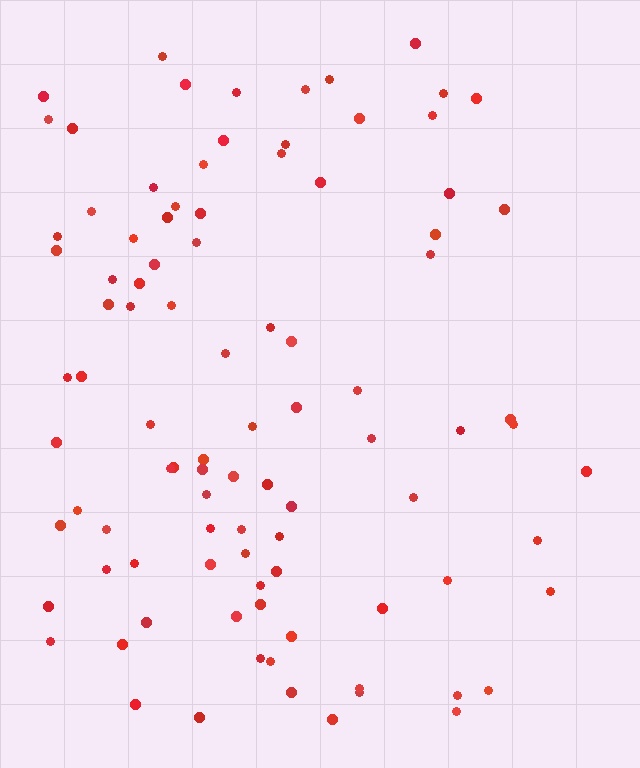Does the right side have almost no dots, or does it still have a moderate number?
Still a moderate number, just noticeably fewer than the left.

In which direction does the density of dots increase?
From right to left, with the left side densest.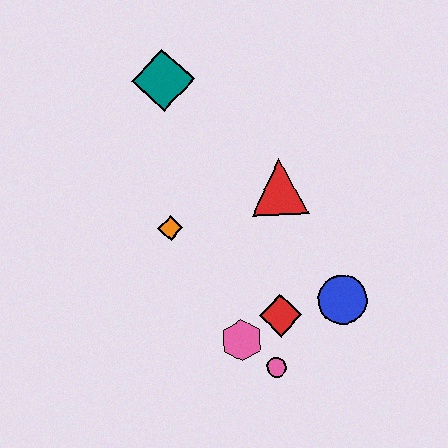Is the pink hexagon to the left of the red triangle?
Yes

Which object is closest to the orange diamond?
The red triangle is closest to the orange diamond.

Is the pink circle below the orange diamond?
Yes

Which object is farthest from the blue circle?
The teal diamond is farthest from the blue circle.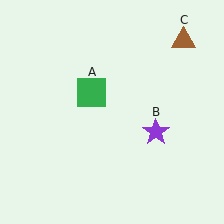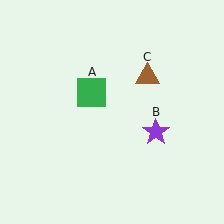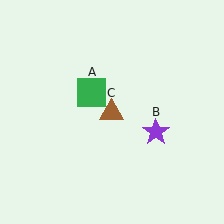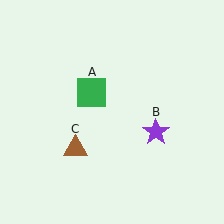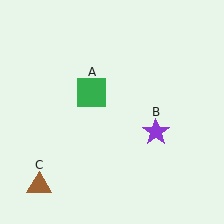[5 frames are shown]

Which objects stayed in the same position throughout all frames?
Green square (object A) and purple star (object B) remained stationary.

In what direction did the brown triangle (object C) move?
The brown triangle (object C) moved down and to the left.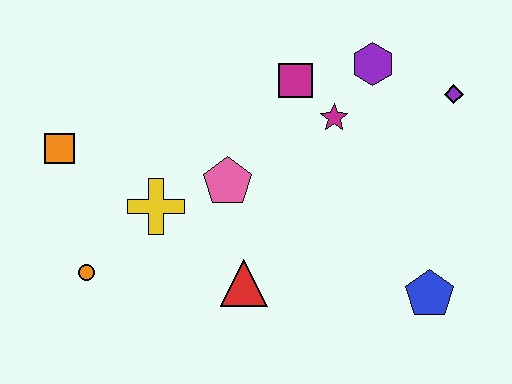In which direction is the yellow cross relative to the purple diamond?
The yellow cross is to the left of the purple diamond.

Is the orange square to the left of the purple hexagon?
Yes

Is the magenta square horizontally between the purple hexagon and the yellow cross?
Yes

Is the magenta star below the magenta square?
Yes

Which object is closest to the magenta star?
The magenta square is closest to the magenta star.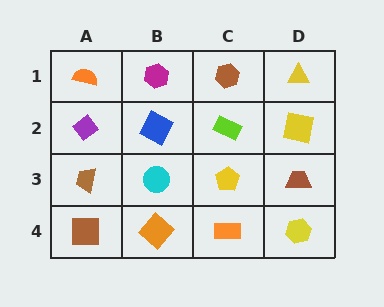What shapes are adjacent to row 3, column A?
A purple diamond (row 2, column A), a brown square (row 4, column A), a cyan circle (row 3, column B).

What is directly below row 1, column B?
A blue square.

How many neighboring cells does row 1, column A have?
2.